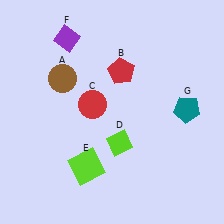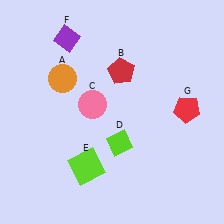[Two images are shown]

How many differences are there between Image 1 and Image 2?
There are 3 differences between the two images.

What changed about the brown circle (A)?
In Image 1, A is brown. In Image 2, it changed to orange.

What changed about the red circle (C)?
In Image 1, C is red. In Image 2, it changed to pink.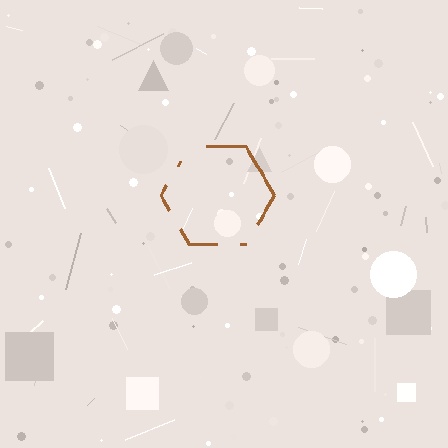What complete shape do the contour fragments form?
The contour fragments form a hexagon.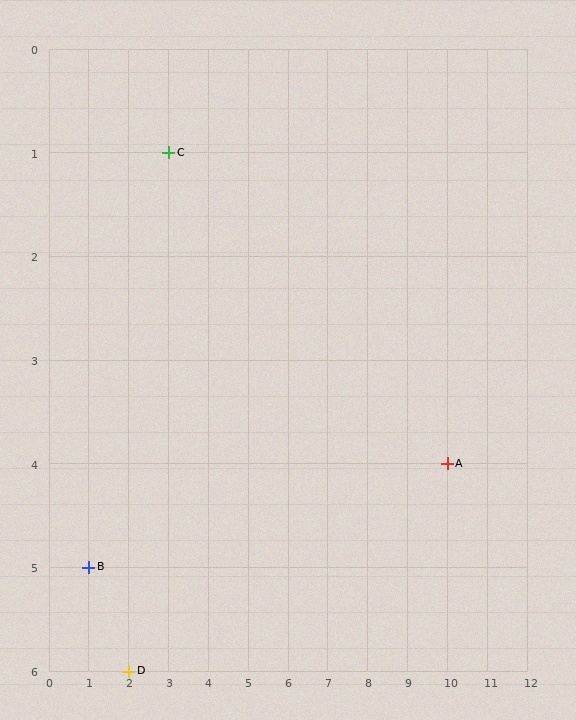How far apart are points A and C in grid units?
Points A and C are 7 columns and 3 rows apart (about 7.6 grid units diagonally).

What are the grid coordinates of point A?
Point A is at grid coordinates (10, 4).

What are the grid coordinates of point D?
Point D is at grid coordinates (2, 6).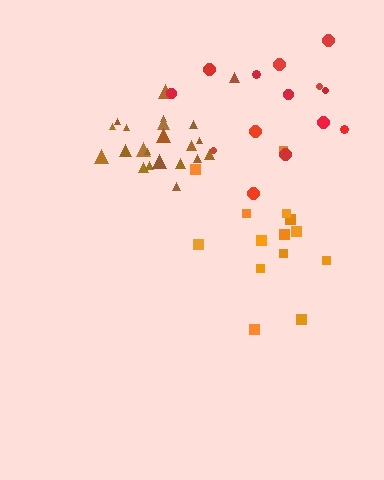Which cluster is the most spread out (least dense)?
Red.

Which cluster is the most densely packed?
Brown.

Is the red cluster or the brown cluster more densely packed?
Brown.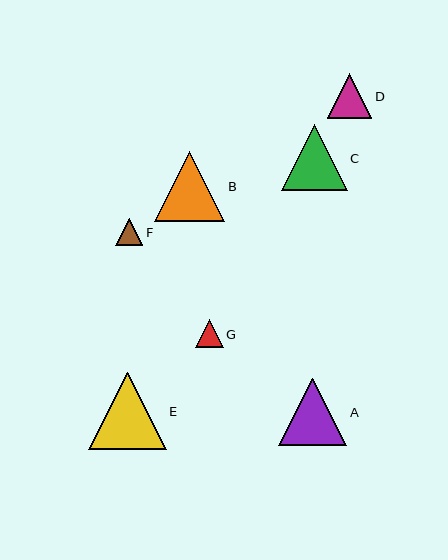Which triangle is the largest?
Triangle E is the largest with a size of approximately 77 pixels.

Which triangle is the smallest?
Triangle F is the smallest with a size of approximately 27 pixels.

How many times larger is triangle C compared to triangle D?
Triangle C is approximately 1.5 times the size of triangle D.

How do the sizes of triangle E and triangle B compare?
Triangle E and triangle B are approximately the same size.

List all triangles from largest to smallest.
From largest to smallest: E, B, A, C, D, G, F.